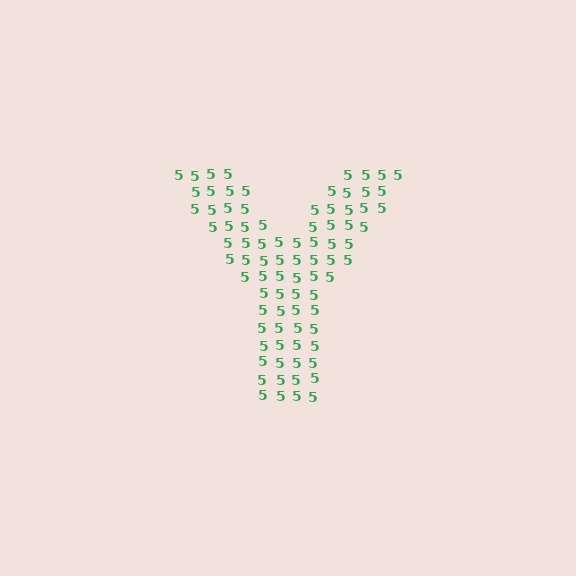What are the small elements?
The small elements are digit 5's.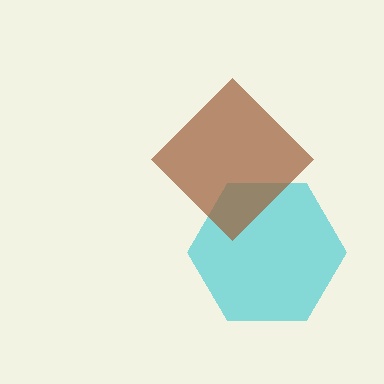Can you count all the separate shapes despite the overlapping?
Yes, there are 2 separate shapes.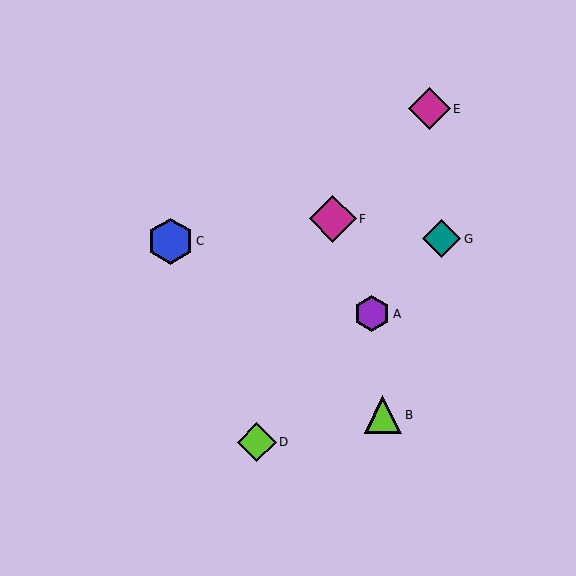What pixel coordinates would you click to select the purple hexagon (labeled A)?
Click at (372, 314) to select the purple hexagon A.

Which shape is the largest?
The magenta diamond (labeled F) is the largest.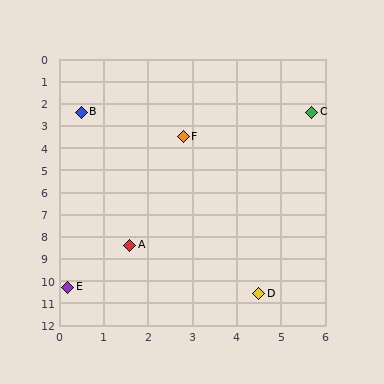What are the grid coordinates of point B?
Point B is at approximately (0.5, 2.4).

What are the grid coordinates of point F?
Point F is at approximately (2.8, 3.5).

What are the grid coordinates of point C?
Point C is at approximately (5.7, 2.4).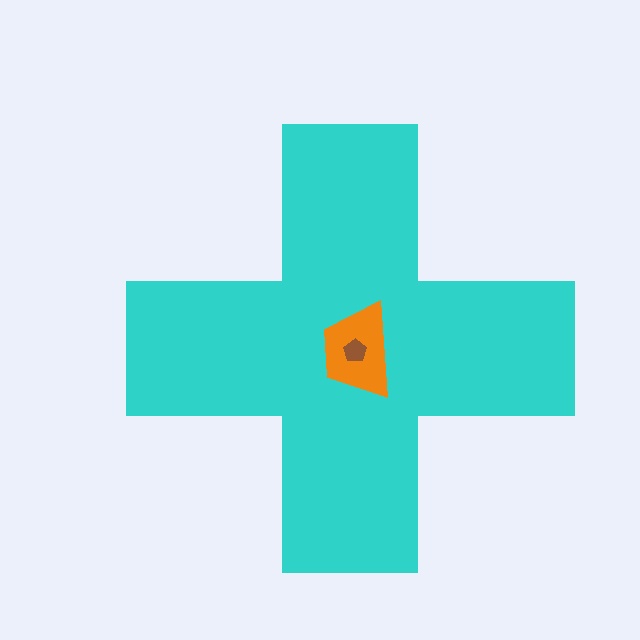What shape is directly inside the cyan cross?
The orange trapezoid.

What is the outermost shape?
The cyan cross.